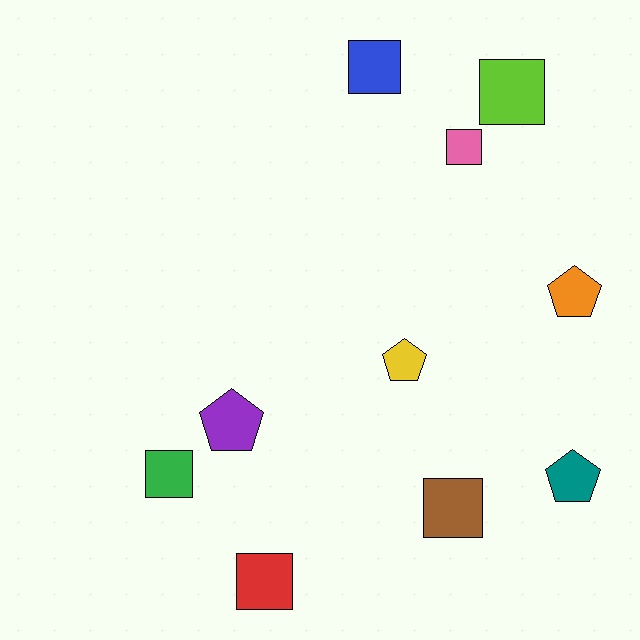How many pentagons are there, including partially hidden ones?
There are 4 pentagons.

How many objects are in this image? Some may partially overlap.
There are 10 objects.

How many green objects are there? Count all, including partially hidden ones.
There is 1 green object.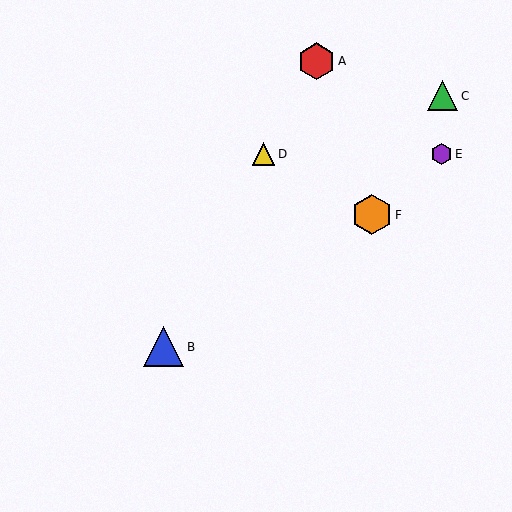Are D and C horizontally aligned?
No, D is at y≈154 and C is at y≈96.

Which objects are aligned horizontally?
Objects D, E are aligned horizontally.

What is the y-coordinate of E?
Object E is at y≈154.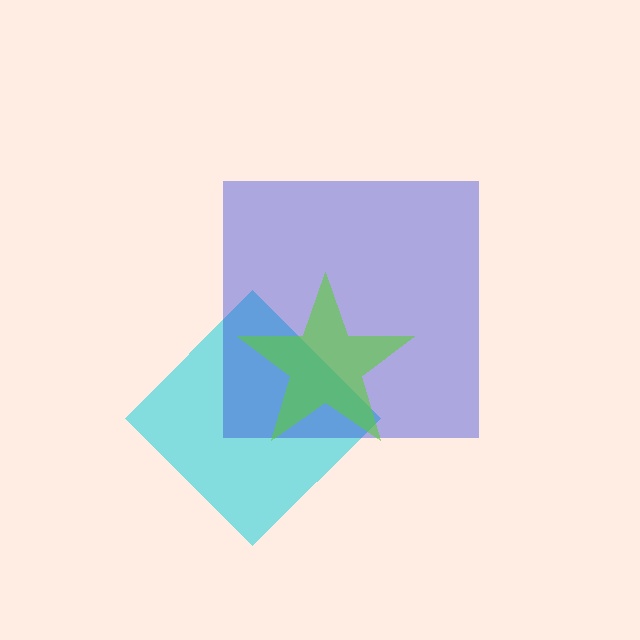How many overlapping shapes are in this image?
There are 3 overlapping shapes in the image.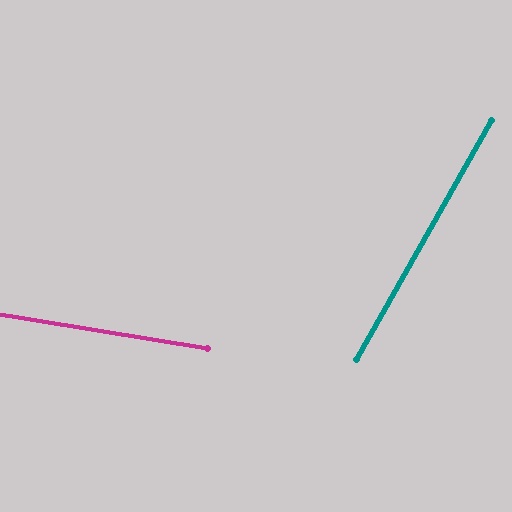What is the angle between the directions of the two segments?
Approximately 70 degrees.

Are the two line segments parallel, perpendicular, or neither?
Neither parallel nor perpendicular — they differ by about 70°.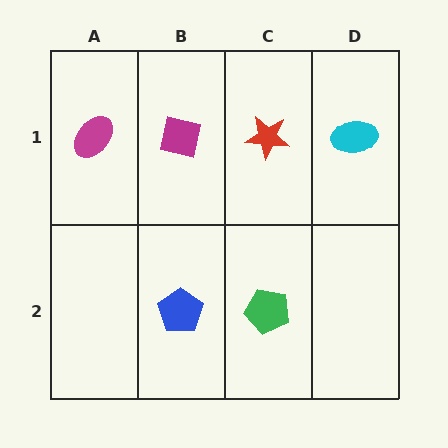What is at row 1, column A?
A magenta ellipse.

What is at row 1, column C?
A red star.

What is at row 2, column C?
A green pentagon.